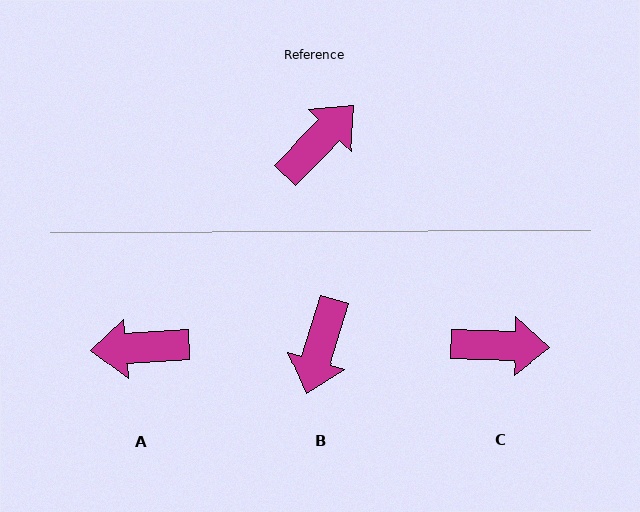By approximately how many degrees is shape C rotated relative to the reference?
Approximately 47 degrees clockwise.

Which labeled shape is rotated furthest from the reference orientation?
B, about 152 degrees away.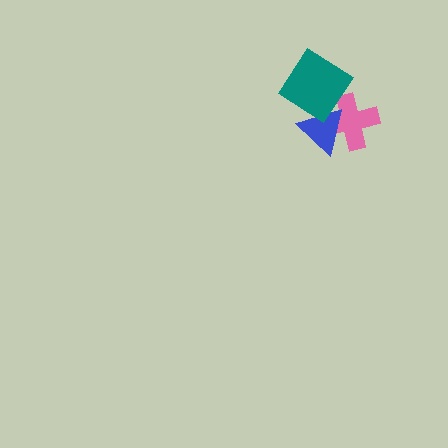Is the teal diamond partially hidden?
No, no other shape covers it.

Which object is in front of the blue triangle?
The teal diamond is in front of the blue triangle.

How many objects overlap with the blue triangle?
2 objects overlap with the blue triangle.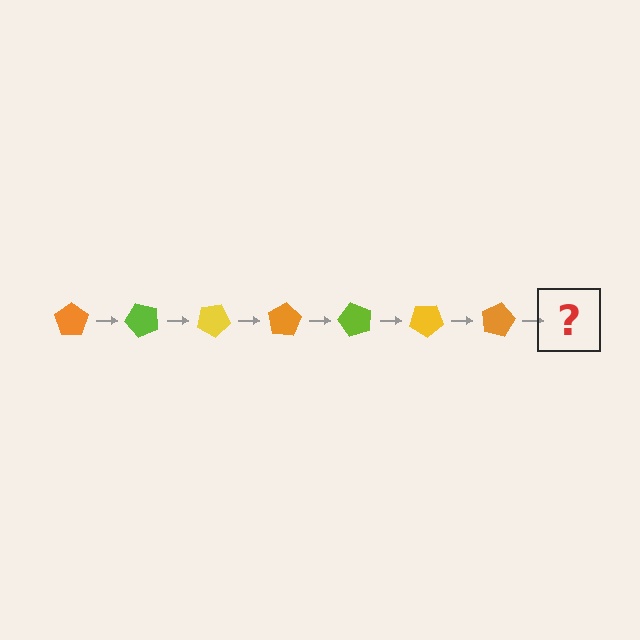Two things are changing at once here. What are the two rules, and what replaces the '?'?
The two rules are that it rotates 50 degrees each step and the color cycles through orange, lime, and yellow. The '?' should be a lime pentagon, rotated 350 degrees from the start.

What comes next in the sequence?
The next element should be a lime pentagon, rotated 350 degrees from the start.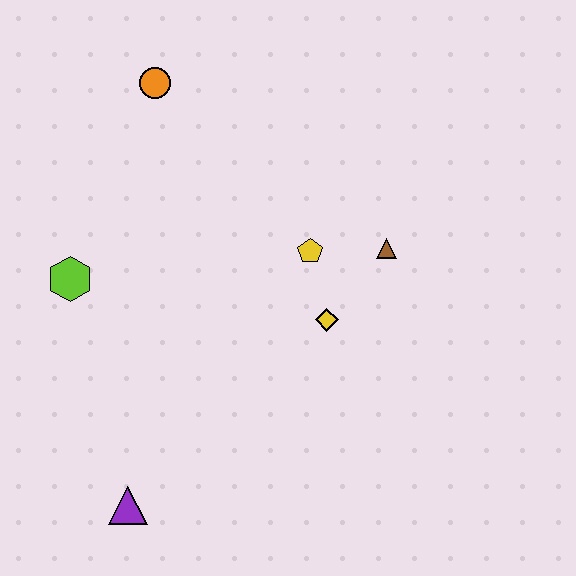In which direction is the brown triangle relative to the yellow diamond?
The brown triangle is above the yellow diamond.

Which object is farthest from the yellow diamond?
The orange circle is farthest from the yellow diamond.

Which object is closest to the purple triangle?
The lime hexagon is closest to the purple triangle.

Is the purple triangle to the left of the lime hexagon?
No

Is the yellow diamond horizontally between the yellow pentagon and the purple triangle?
No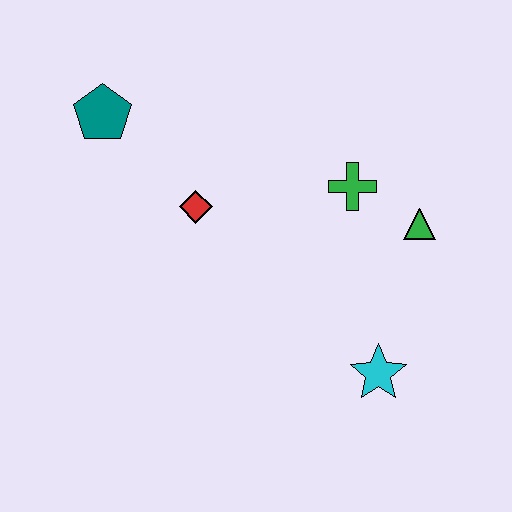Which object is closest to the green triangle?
The green cross is closest to the green triangle.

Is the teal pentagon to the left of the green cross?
Yes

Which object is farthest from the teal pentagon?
The cyan star is farthest from the teal pentagon.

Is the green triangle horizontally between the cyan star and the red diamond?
No